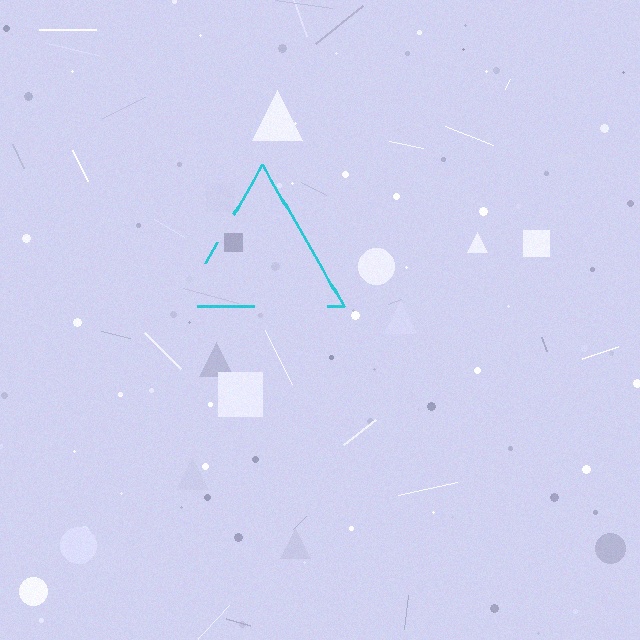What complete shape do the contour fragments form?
The contour fragments form a triangle.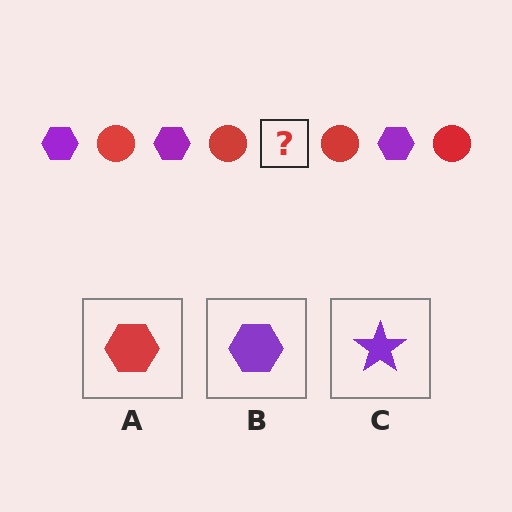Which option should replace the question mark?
Option B.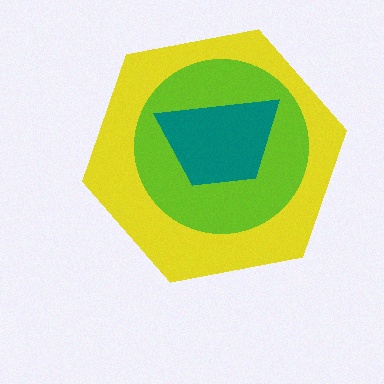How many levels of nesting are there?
3.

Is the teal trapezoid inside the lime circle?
Yes.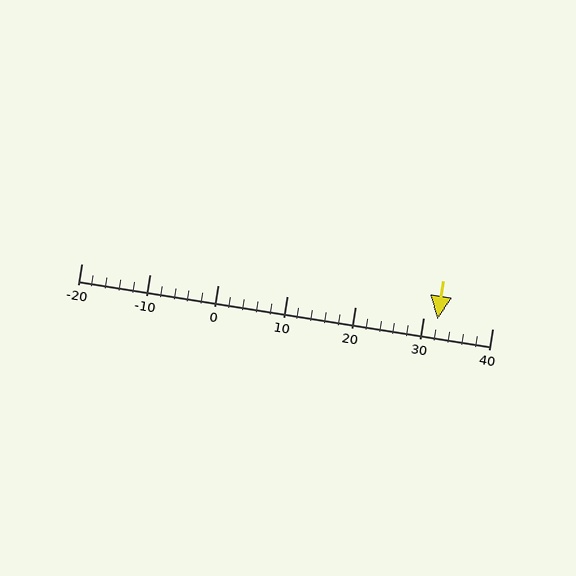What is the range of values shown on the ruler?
The ruler shows values from -20 to 40.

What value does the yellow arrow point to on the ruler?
The yellow arrow points to approximately 32.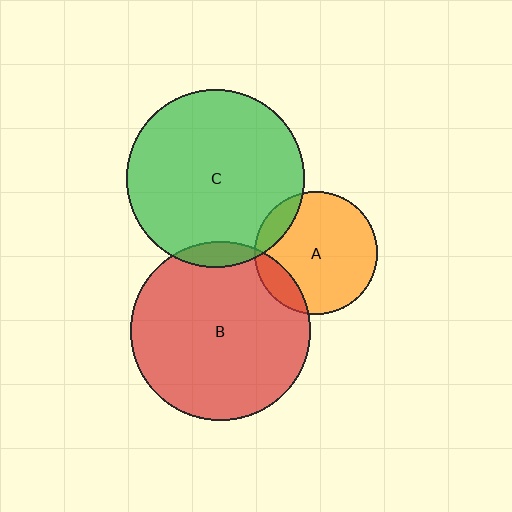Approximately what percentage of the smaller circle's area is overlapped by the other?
Approximately 15%.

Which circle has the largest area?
Circle B (red).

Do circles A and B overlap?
Yes.